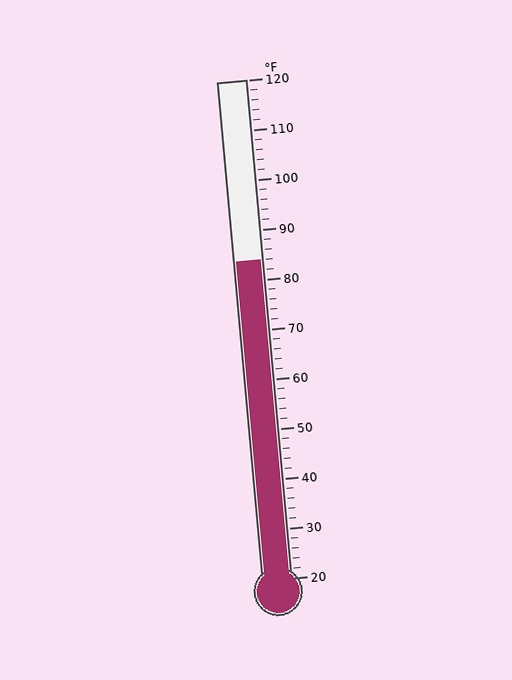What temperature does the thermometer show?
The thermometer shows approximately 84°F.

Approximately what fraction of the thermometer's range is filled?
The thermometer is filled to approximately 65% of its range.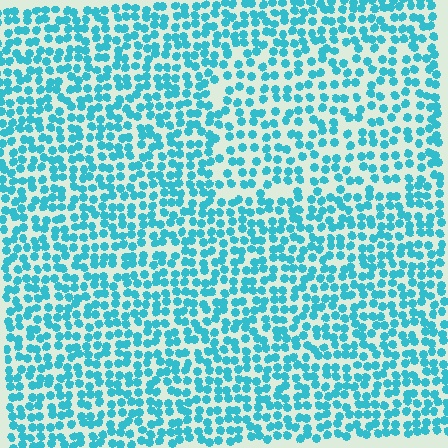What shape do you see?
I see a rectangle.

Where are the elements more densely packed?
The elements are more densely packed outside the rectangle boundary.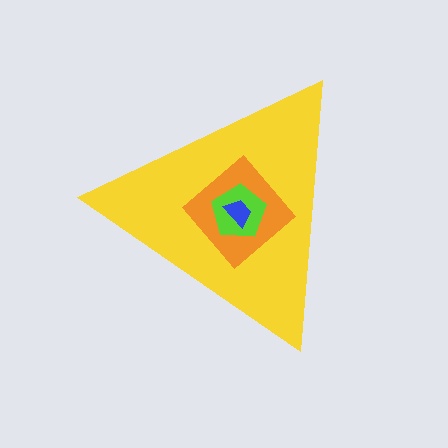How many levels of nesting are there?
4.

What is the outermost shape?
The yellow triangle.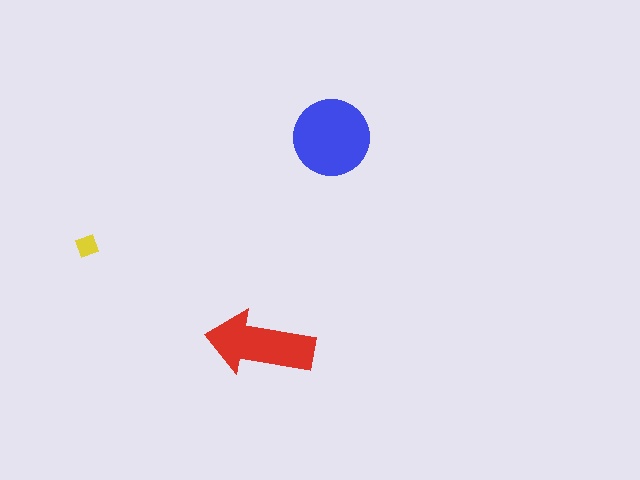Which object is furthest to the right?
The blue circle is rightmost.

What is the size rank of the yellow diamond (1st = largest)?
3rd.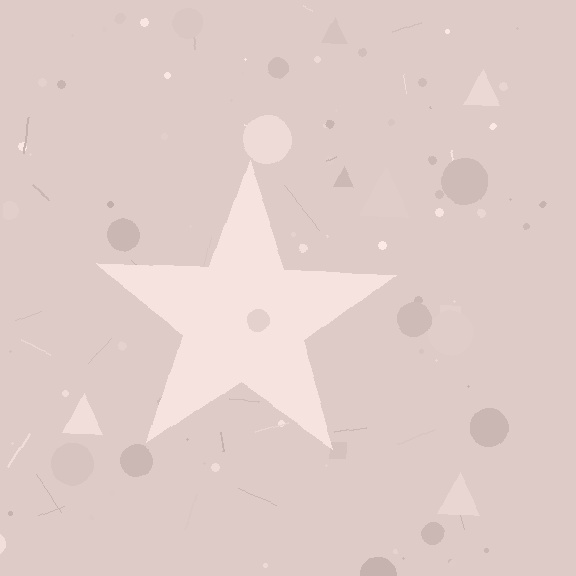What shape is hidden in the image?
A star is hidden in the image.